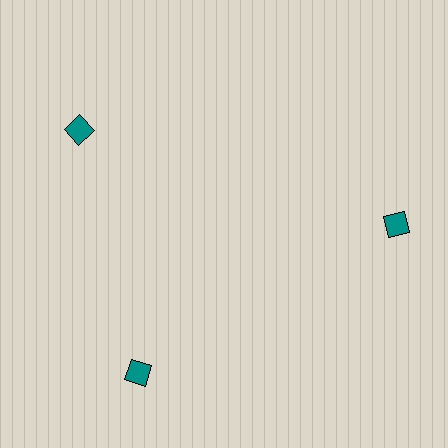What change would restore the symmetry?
The symmetry would be restored by rotating it back into even spacing with its neighbors so that all 3 squares sit at equal angles and equal distance from the center.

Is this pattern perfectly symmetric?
No. The 3 teal squares are arranged in a ring, but one element near the 11 o'clock position is rotated out of alignment along the ring, breaking the 3-fold rotational symmetry.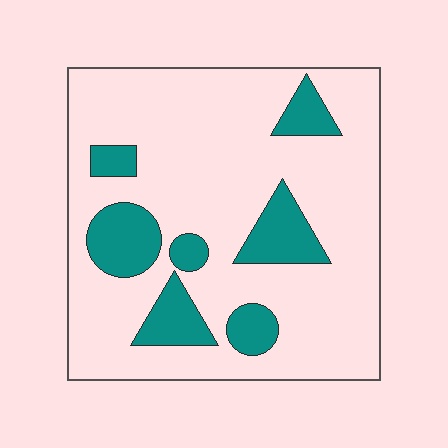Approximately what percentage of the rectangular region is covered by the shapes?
Approximately 20%.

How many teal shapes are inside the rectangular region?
7.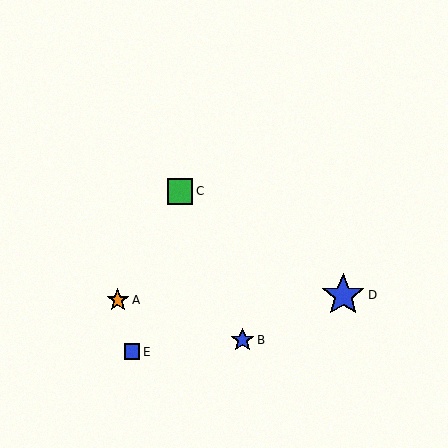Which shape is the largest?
The blue star (labeled D) is the largest.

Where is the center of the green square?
The center of the green square is at (180, 191).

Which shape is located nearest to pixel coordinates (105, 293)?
The orange star (labeled A) at (118, 300) is nearest to that location.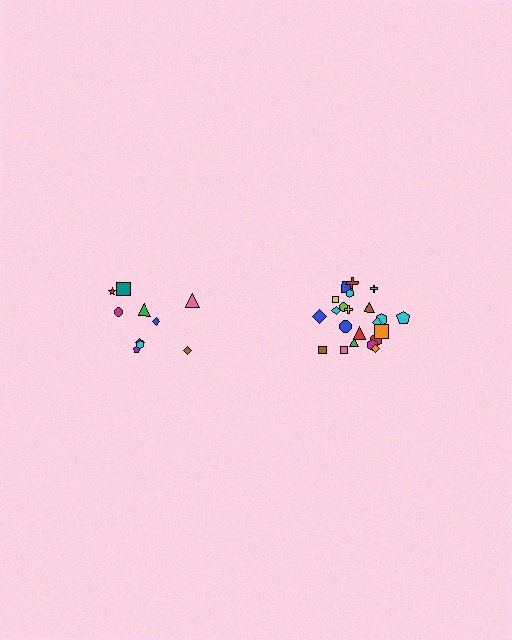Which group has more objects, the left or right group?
The right group.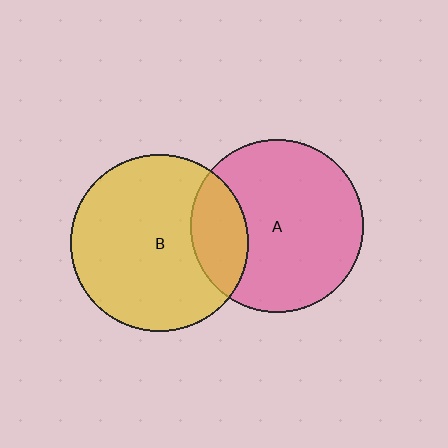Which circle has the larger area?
Circle B (yellow).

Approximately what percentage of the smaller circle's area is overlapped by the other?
Approximately 20%.